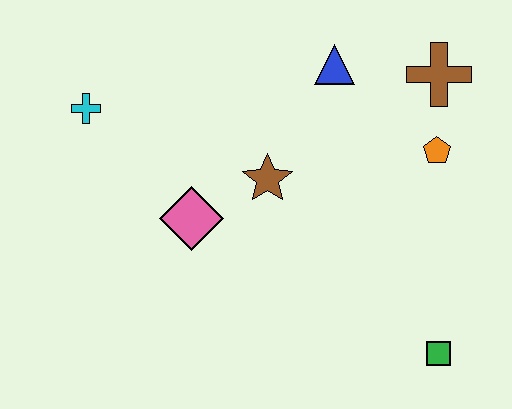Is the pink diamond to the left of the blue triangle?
Yes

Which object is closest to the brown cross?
The orange pentagon is closest to the brown cross.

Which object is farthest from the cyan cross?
The green square is farthest from the cyan cross.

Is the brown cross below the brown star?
No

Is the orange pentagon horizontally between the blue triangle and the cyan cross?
No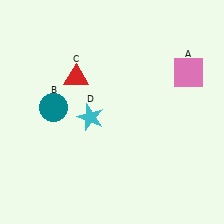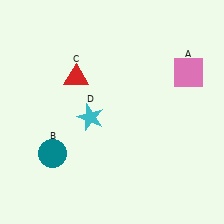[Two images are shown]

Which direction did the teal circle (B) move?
The teal circle (B) moved down.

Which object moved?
The teal circle (B) moved down.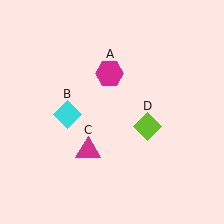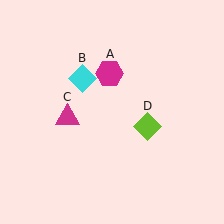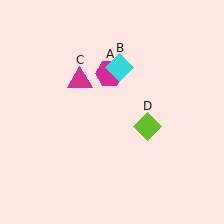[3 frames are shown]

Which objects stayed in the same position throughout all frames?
Magenta hexagon (object A) and lime diamond (object D) remained stationary.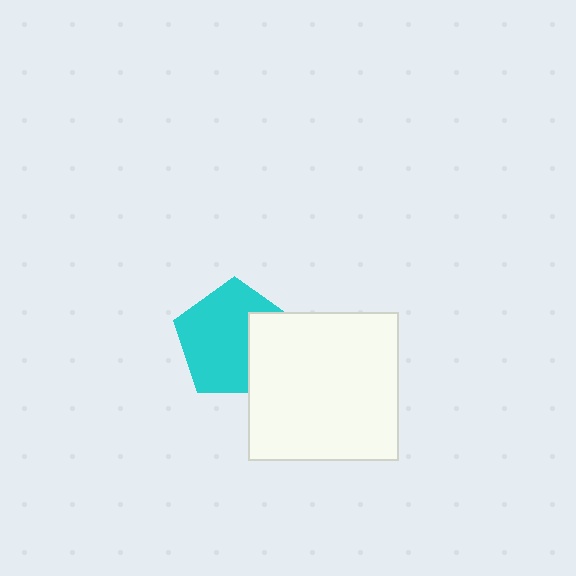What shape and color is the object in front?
The object in front is a white rectangle.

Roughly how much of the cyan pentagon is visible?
Most of it is visible (roughly 69%).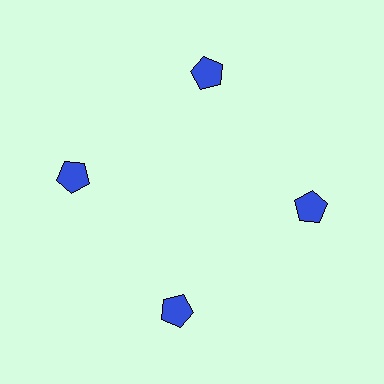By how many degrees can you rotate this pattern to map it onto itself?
The pattern maps onto itself every 90 degrees of rotation.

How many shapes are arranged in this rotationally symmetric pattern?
There are 4 shapes, arranged in 4 groups of 1.